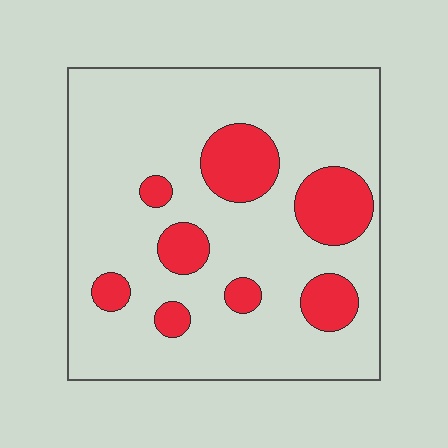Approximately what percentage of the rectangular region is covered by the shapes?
Approximately 20%.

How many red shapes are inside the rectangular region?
8.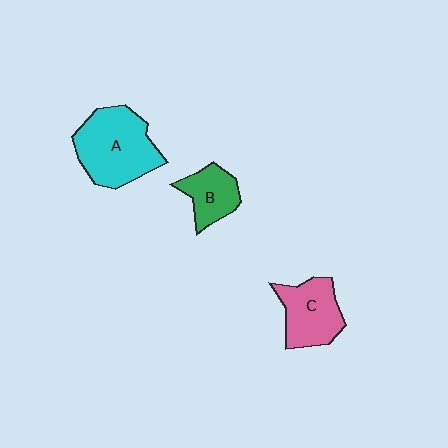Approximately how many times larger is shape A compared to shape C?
Approximately 1.4 times.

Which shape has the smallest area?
Shape B (green).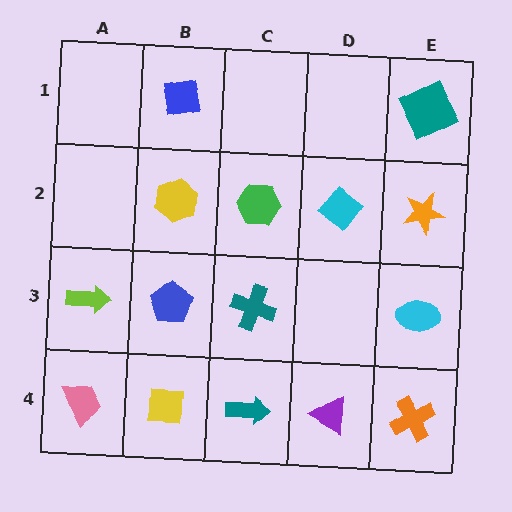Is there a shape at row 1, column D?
No, that cell is empty.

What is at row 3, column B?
A blue pentagon.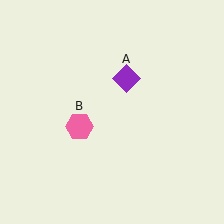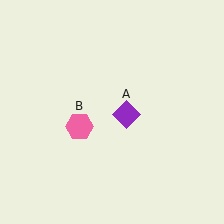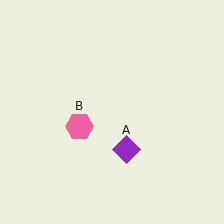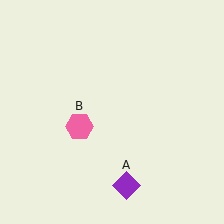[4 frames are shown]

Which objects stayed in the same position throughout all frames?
Pink hexagon (object B) remained stationary.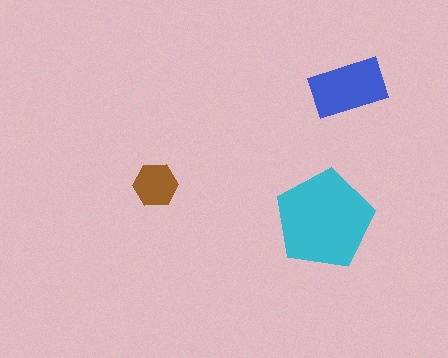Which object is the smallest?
The brown hexagon.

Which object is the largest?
The cyan pentagon.